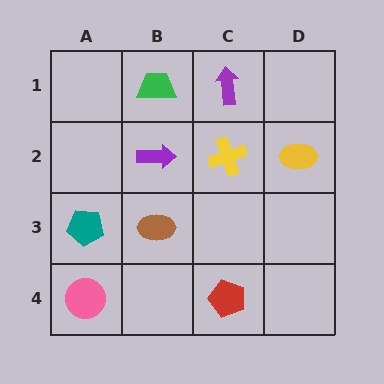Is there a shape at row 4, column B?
No, that cell is empty.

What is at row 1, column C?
A purple arrow.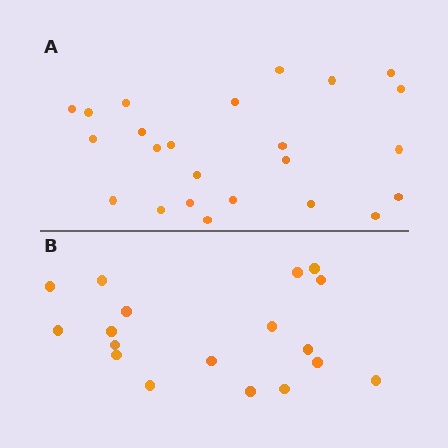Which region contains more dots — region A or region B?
Region A (the top region) has more dots.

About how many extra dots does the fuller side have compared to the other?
Region A has about 6 more dots than region B.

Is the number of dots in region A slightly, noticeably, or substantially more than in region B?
Region A has noticeably more, but not dramatically so. The ratio is roughly 1.3 to 1.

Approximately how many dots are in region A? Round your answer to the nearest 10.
About 20 dots. (The exact count is 24, which rounds to 20.)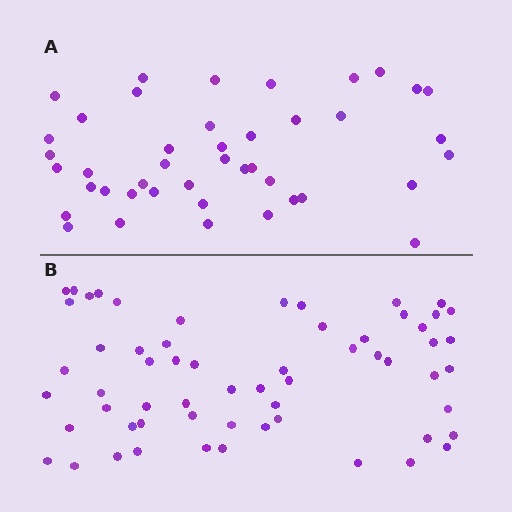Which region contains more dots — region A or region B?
Region B (the bottom region) has more dots.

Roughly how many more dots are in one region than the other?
Region B has approximately 15 more dots than region A.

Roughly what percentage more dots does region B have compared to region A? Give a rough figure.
About 40% more.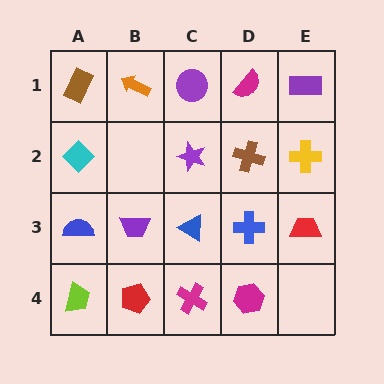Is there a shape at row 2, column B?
No, that cell is empty.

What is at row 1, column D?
A magenta semicircle.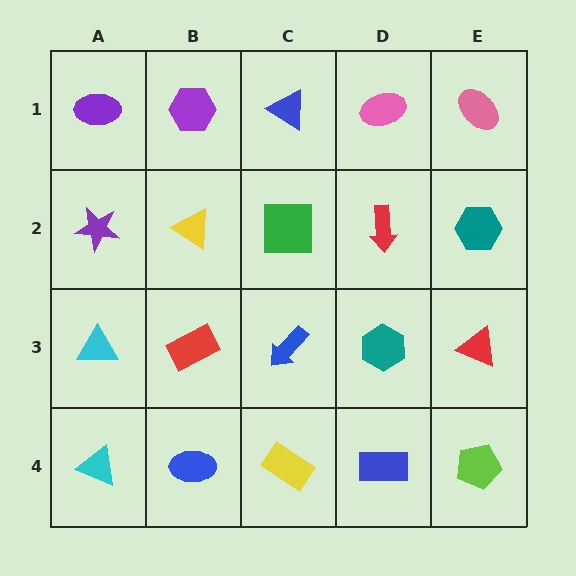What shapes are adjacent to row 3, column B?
A yellow triangle (row 2, column B), a blue ellipse (row 4, column B), a cyan triangle (row 3, column A), a blue arrow (row 3, column C).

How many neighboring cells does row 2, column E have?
3.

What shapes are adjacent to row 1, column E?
A teal hexagon (row 2, column E), a pink ellipse (row 1, column D).